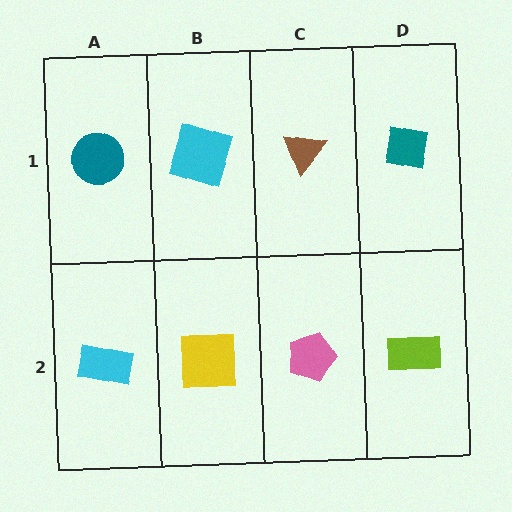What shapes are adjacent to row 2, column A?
A teal circle (row 1, column A), a yellow square (row 2, column B).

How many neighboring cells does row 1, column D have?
2.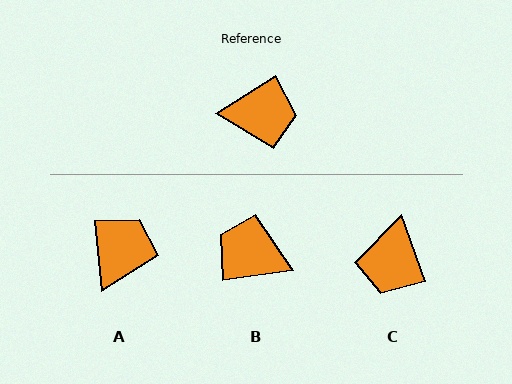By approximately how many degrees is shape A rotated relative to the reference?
Approximately 63 degrees counter-clockwise.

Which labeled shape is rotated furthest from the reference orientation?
B, about 155 degrees away.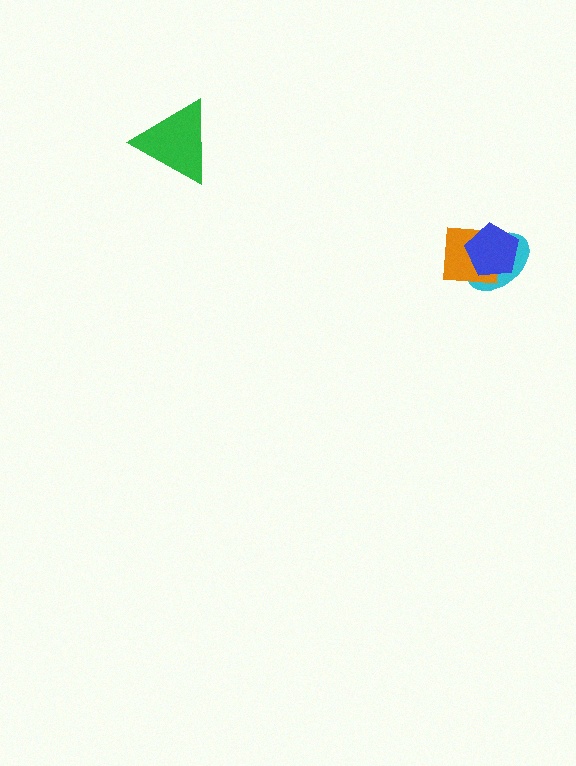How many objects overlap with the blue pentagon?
2 objects overlap with the blue pentagon.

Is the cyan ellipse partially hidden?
Yes, it is partially covered by another shape.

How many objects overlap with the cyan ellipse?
2 objects overlap with the cyan ellipse.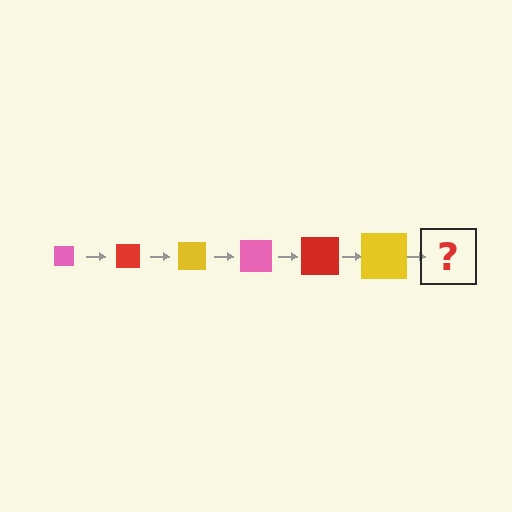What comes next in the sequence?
The next element should be a pink square, larger than the previous one.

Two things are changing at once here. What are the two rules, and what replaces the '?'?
The two rules are that the square grows larger each step and the color cycles through pink, red, and yellow. The '?' should be a pink square, larger than the previous one.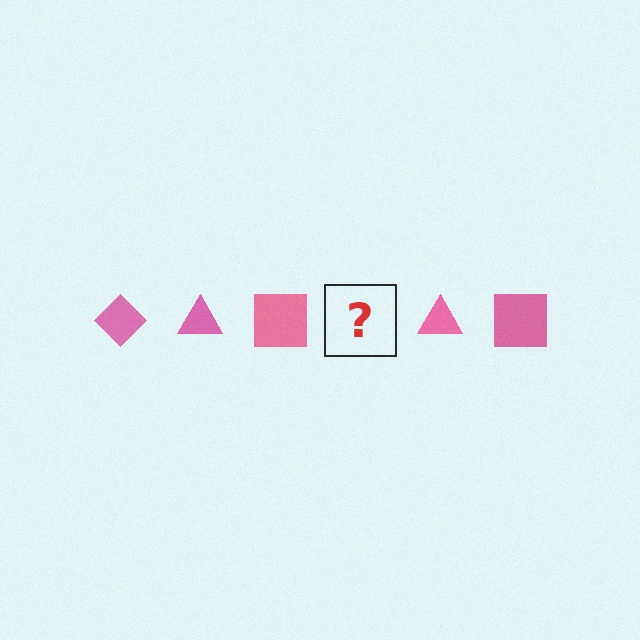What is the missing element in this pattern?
The missing element is a pink diamond.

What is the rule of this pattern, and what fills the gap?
The rule is that the pattern cycles through diamond, triangle, square shapes in pink. The gap should be filled with a pink diamond.